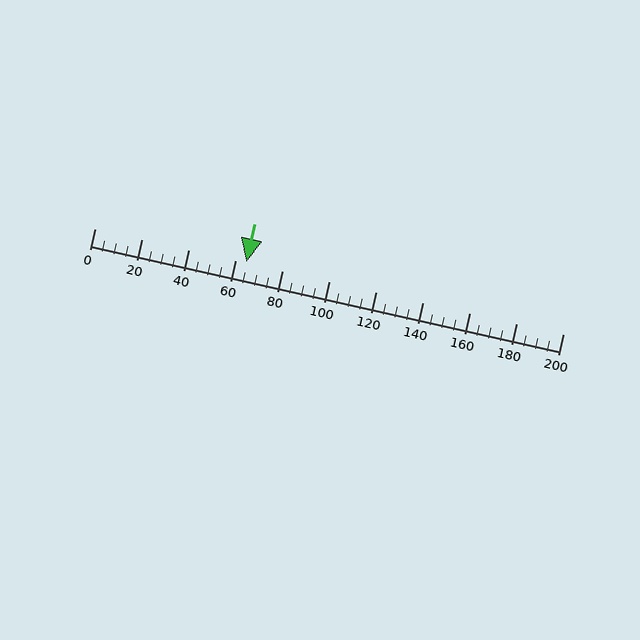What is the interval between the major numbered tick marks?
The major tick marks are spaced 20 units apart.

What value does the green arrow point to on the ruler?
The green arrow points to approximately 65.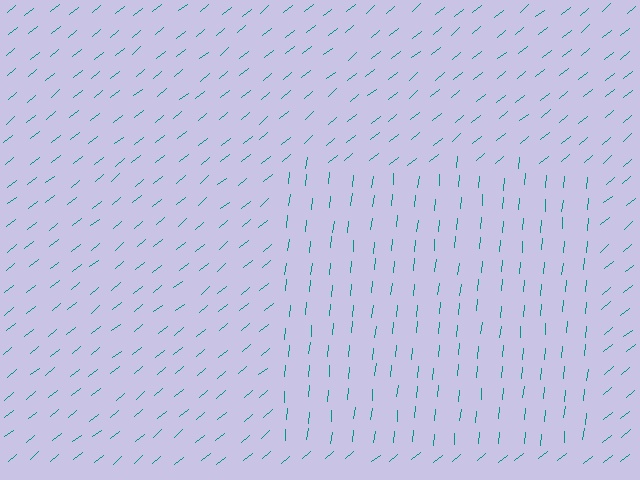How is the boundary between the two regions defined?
The boundary is defined purely by a change in line orientation (approximately 45 degrees difference). All lines are the same color and thickness.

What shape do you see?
I see a rectangle.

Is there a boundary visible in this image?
Yes, there is a texture boundary formed by a change in line orientation.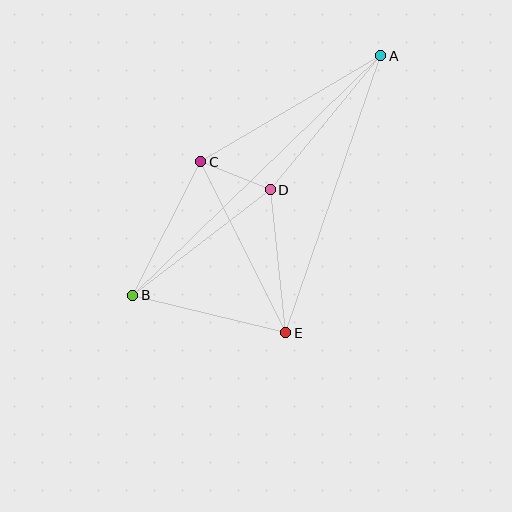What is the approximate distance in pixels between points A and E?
The distance between A and E is approximately 293 pixels.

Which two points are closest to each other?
Points C and D are closest to each other.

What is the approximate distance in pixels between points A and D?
The distance between A and D is approximately 174 pixels.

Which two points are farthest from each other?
Points A and B are farthest from each other.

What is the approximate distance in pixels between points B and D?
The distance between B and D is approximately 173 pixels.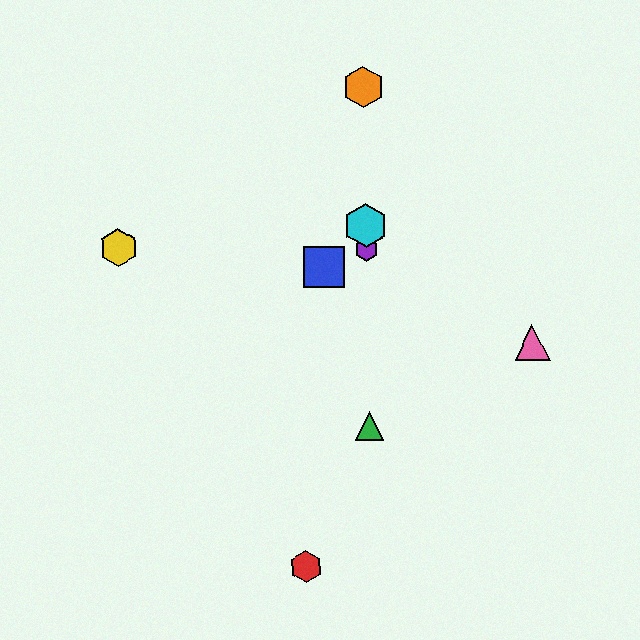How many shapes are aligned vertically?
4 shapes (the green triangle, the purple hexagon, the orange hexagon, the cyan hexagon) are aligned vertically.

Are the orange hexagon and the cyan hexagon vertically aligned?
Yes, both are at x≈363.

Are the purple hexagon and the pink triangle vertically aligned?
No, the purple hexagon is at x≈366 and the pink triangle is at x≈532.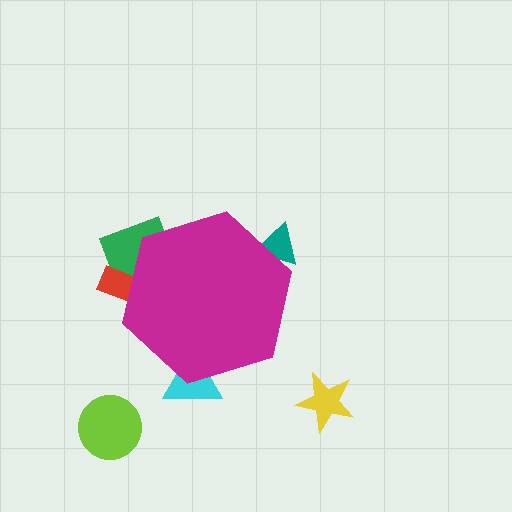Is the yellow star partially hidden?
No, the yellow star is fully visible.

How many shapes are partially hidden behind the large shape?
4 shapes are partially hidden.